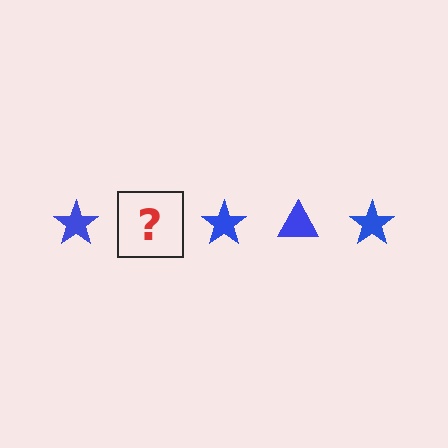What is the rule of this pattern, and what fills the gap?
The rule is that the pattern cycles through star, triangle shapes in blue. The gap should be filled with a blue triangle.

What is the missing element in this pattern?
The missing element is a blue triangle.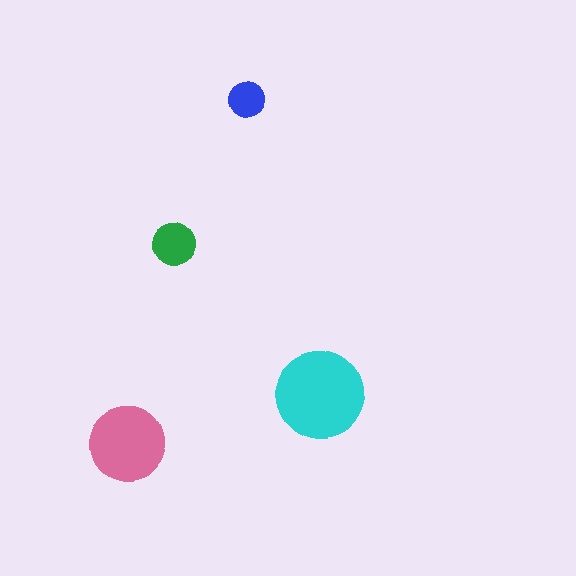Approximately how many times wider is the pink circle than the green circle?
About 1.5 times wider.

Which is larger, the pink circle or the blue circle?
The pink one.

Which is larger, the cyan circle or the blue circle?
The cyan one.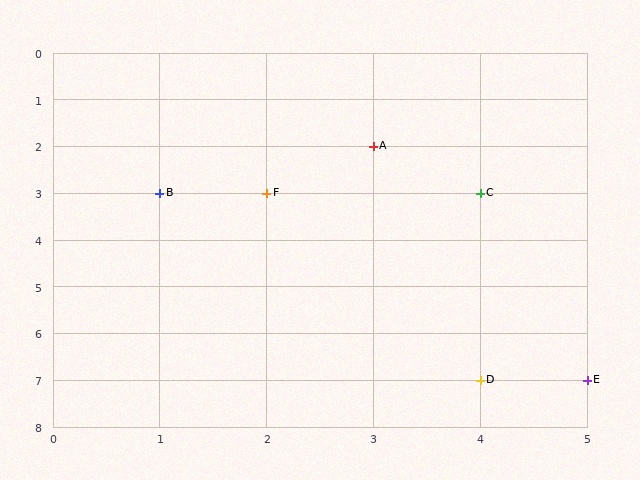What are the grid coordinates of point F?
Point F is at grid coordinates (2, 3).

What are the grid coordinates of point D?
Point D is at grid coordinates (4, 7).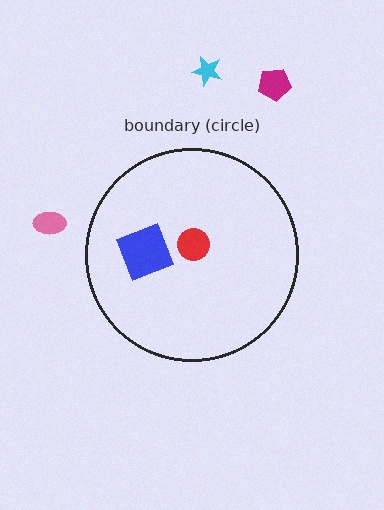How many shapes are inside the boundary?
2 inside, 3 outside.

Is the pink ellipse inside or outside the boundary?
Outside.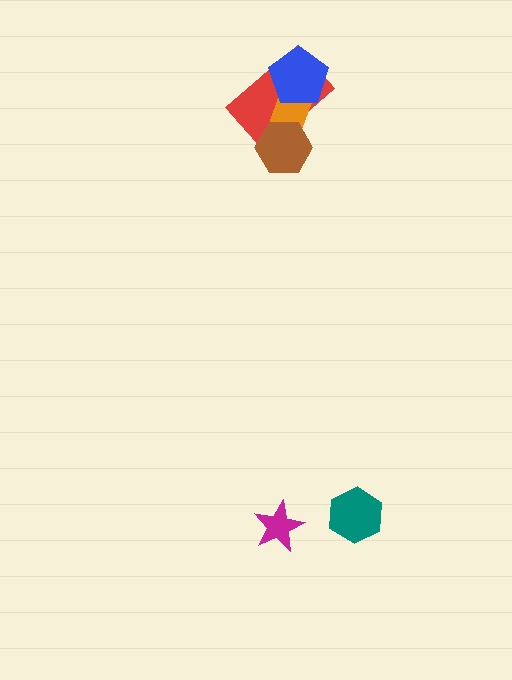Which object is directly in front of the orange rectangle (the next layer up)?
The blue pentagon is directly in front of the orange rectangle.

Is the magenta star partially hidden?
No, no other shape covers it.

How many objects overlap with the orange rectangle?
3 objects overlap with the orange rectangle.